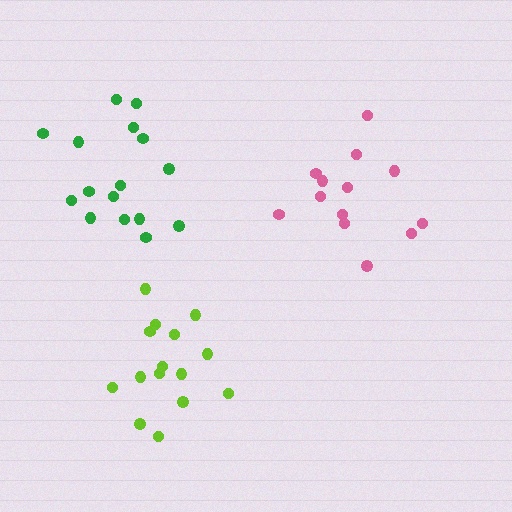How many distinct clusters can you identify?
There are 3 distinct clusters.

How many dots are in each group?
Group 1: 15 dots, Group 2: 13 dots, Group 3: 16 dots (44 total).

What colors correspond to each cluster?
The clusters are colored: lime, pink, green.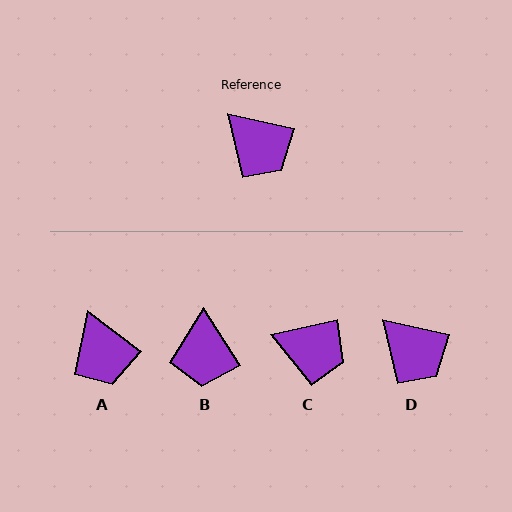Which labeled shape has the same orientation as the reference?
D.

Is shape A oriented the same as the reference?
No, it is off by about 25 degrees.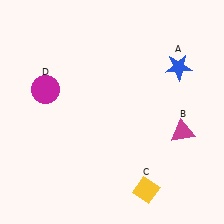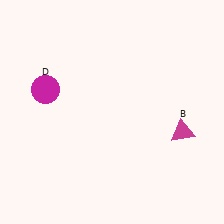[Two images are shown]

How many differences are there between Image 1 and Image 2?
There are 2 differences between the two images.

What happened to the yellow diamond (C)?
The yellow diamond (C) was removed in Image 2. It was in the bottom-right area of Image 1.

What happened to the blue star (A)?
The blue star (A) was removed in Image 2. It was in the top-right area of Image 1.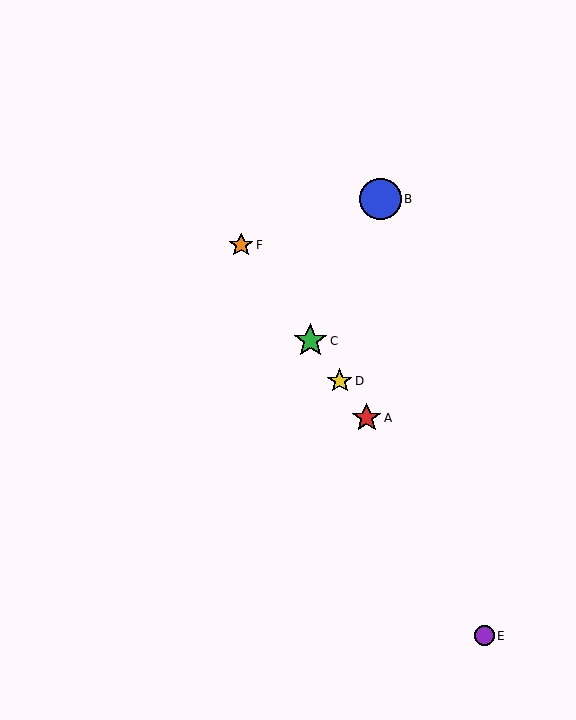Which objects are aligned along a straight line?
Objects A, C, D, F are aligned along a straight line.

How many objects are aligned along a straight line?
4 objects (A, C, D, F) are aligned along a straight line.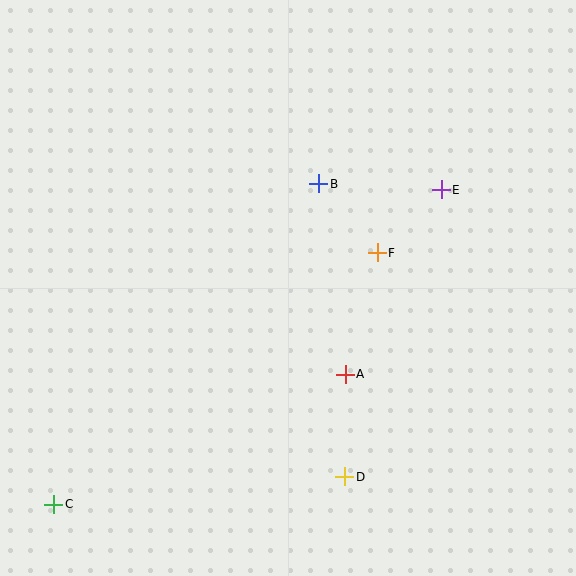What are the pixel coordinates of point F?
Point F is at (377, 253).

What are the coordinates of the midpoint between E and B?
The midpoint between E and B is at (380, 187).